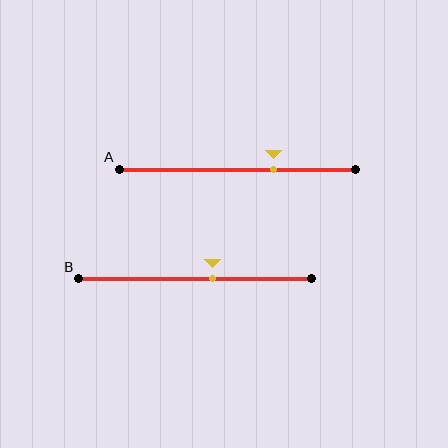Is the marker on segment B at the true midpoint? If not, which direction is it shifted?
No, the marker on segment B is shifted to the right by about 7% of the segment length.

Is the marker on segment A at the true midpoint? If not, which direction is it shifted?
No, the marker on segment A is shifted to the right by about 15% of the segment length.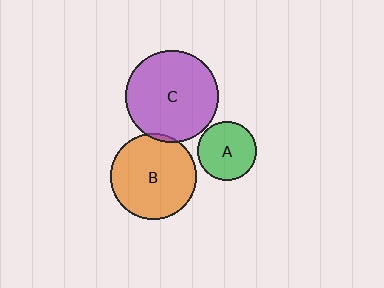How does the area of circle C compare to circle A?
Approximately 2.5 times.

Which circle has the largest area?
Circle C (purple).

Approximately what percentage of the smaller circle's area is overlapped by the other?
Approximately 5%.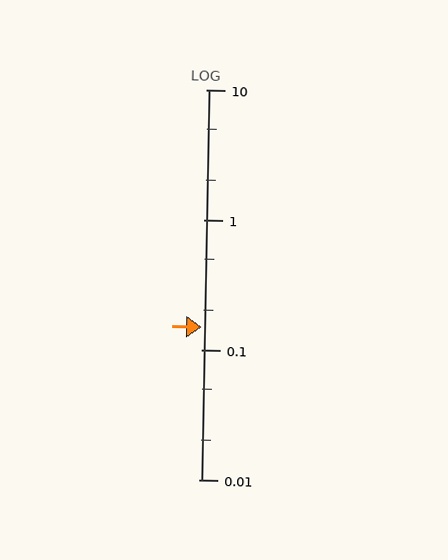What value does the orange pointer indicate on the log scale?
The pointer indicates approximately 0.15.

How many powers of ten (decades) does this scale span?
The scale spans 3 decades, from 0.01 to 10.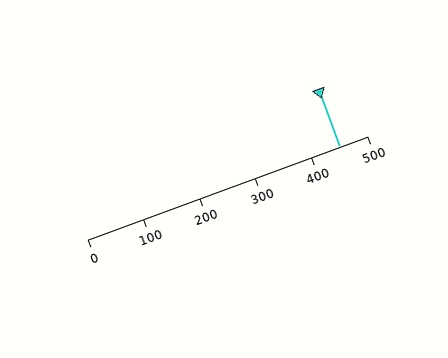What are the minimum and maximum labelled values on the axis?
The axis runs from 0 to 500.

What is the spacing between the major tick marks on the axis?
The major ticks are spaced 100 apart.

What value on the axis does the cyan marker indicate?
The marker indicates approximately 450.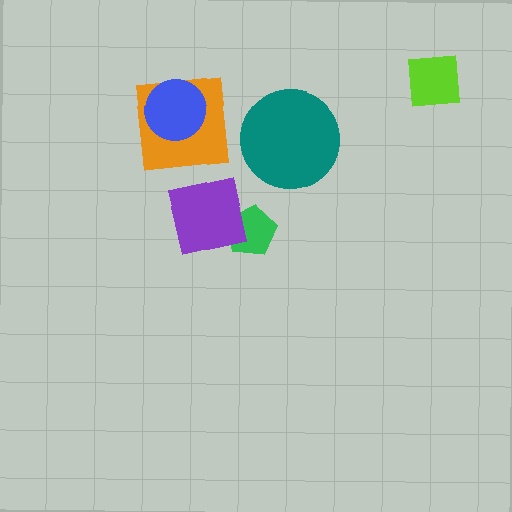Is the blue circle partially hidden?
No, no other shape covers it.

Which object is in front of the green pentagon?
The purple square is in front of the green pentagon.